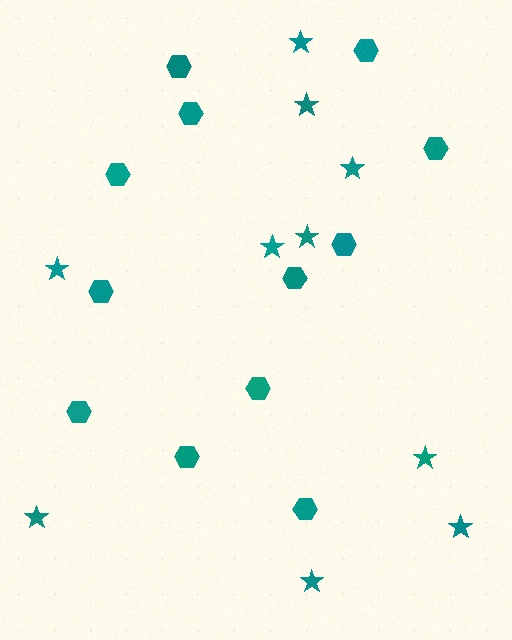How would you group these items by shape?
There are 2 groups: one group of hexagons (12) and one group of stars (10).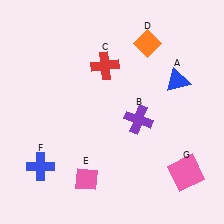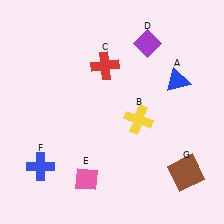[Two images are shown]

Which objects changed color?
B changed from purple to yellow. D changed from orange to purple. G changed from pink to brown.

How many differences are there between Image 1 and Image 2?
There are 3 differences between the two images.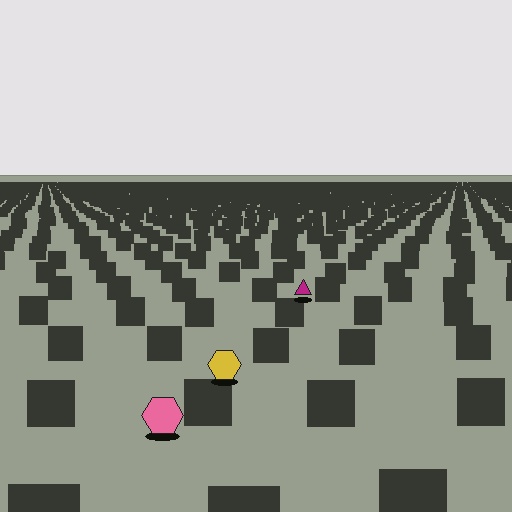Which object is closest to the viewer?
The pink hexagon is closest. The texture marks near it are larger and more spread out.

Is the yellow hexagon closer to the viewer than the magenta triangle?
Yes. The yellow hexagon is closer — you can tell from the texture gradient: the ground texture is coarser near it.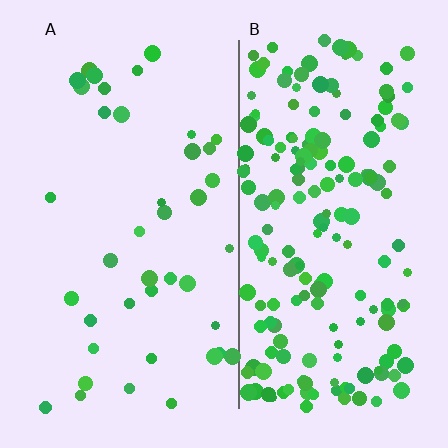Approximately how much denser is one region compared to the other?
Approximately 4.6× — region B over region A.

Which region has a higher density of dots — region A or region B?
B (the right).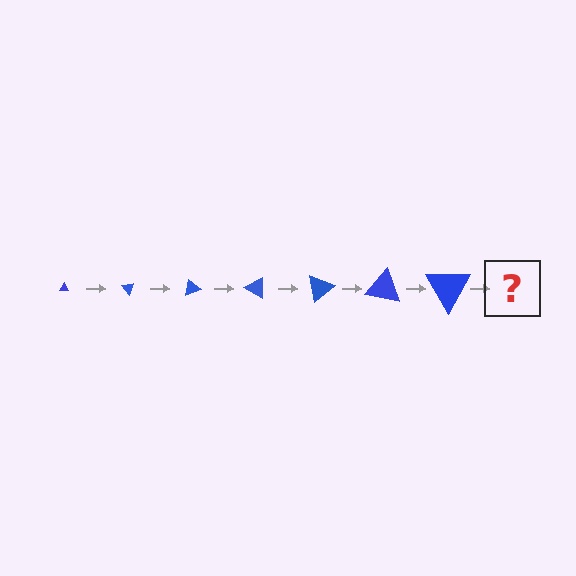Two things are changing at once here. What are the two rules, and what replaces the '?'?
The two rules are that the triangle grows larger each step and it rotates 50 degrees each step. The '?' should be a triangle, larger than the previous one and rotated 350 degrees from the start.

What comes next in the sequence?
The next element should be a triangle, larger than the previous one and rotated 350 degrees from the start.